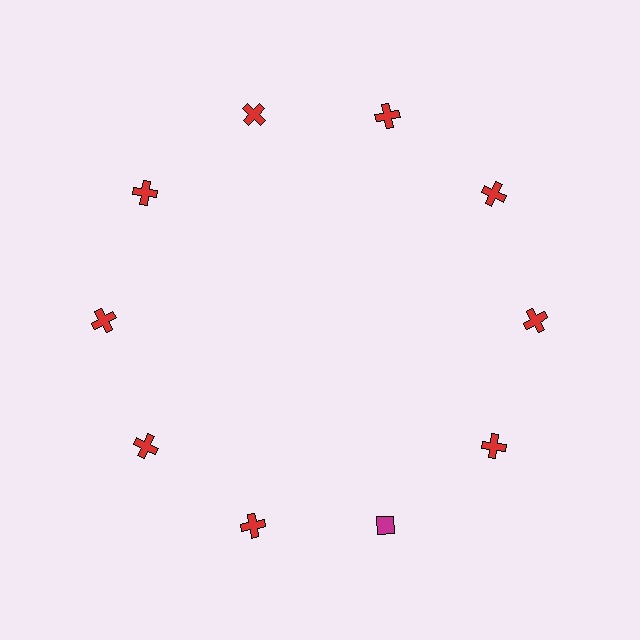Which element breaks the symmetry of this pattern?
The magenta diamond at roughly the 5 o'clock position breaks the symmetry. All other shapes are red crosses.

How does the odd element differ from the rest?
It differs in both color (magenta instead of red) and shape (diamond instead of cross).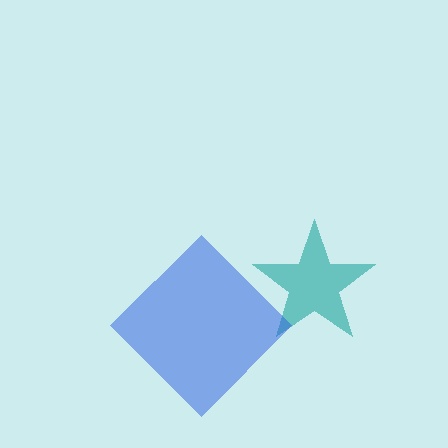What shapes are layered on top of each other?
The layered shapes are: a teal star, a blue diamond.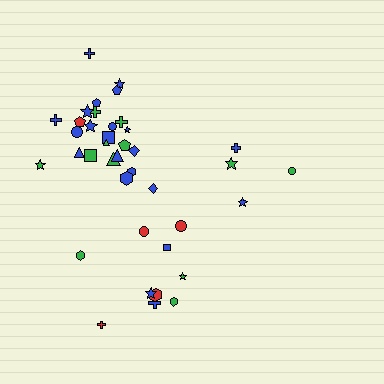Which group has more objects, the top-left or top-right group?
The top-left group.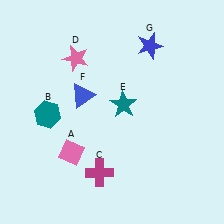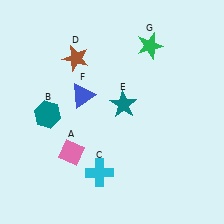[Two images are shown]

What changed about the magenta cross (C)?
In Image 1, C is magenta. In Image 2, it changed to cyan.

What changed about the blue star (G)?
In Image 1, G is blue. In Image 2, it changed to green.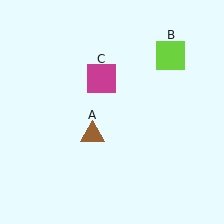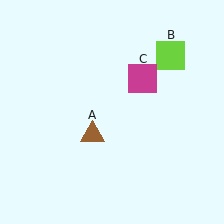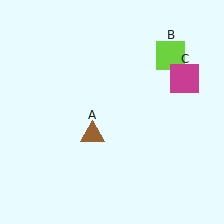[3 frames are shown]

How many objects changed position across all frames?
1 object changed position: magenta square (object C).